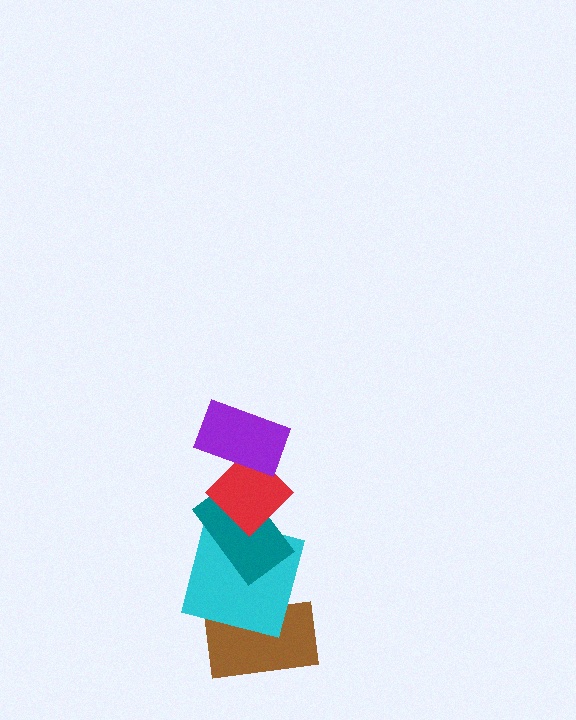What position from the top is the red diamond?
The red diamond is 2nd from the top.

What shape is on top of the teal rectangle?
The red diamond is on top of the teal rectangle.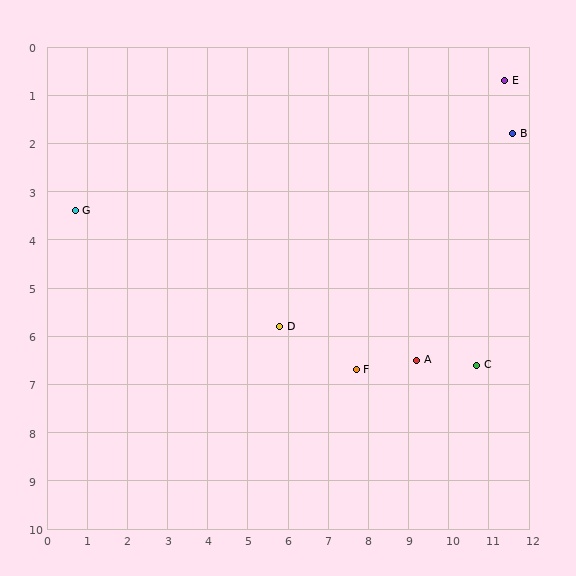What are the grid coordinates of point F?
Point F is at approximately (7.7, 6.7).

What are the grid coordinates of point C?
Point C is at approximately (10.7, 6.6).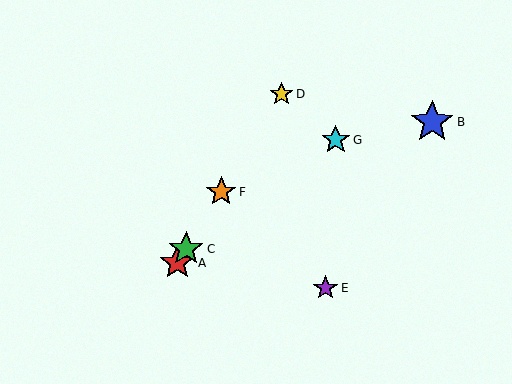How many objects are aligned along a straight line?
4 objects (A, C, D, F) are aligned along a straight line.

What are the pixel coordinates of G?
Object G is at (336, 140).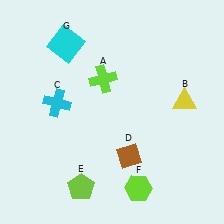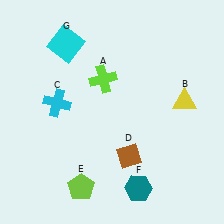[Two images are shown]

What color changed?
The hexagon (F) changed from lime in Image 1 to teal in Image 2.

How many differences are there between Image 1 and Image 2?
There is 1 difference between the two images.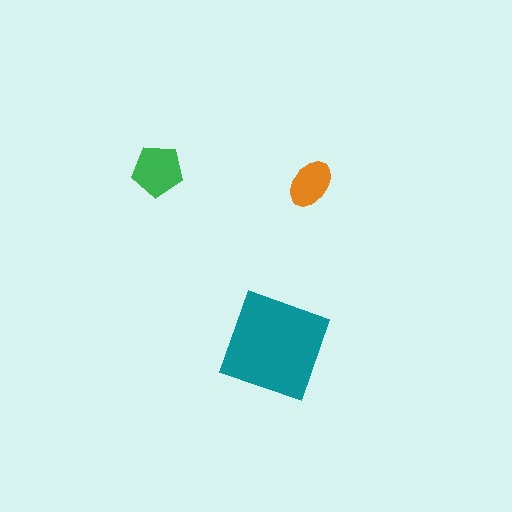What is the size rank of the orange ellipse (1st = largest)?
3rd.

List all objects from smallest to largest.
The orange ellipse, the green pentagon, the teal diamond.